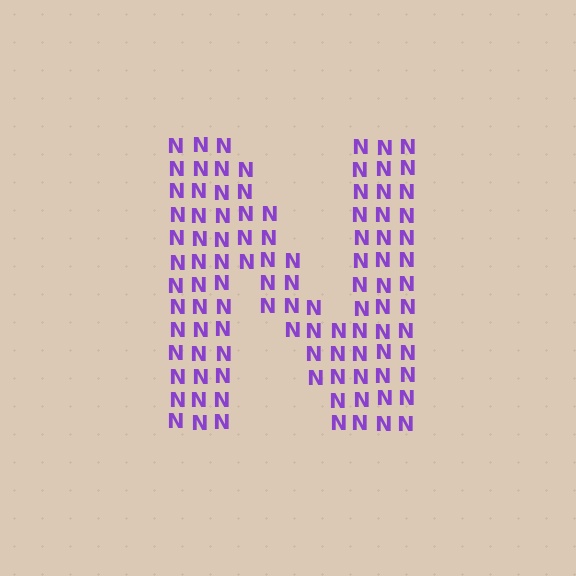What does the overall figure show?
The overall figure shows the letter N.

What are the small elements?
The small elements are letter N's.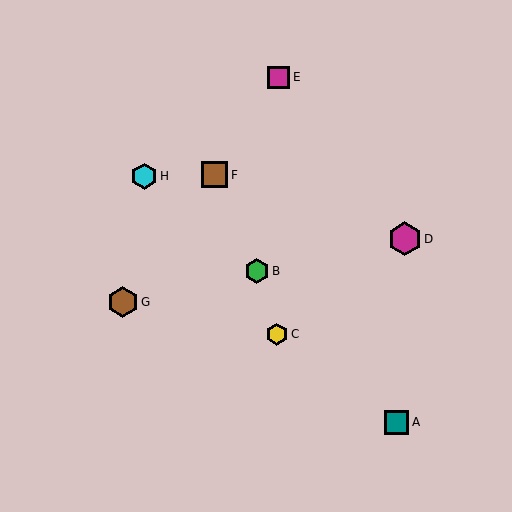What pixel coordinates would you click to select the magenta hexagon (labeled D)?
Click at (405, 239) to select the magenta hexagon D.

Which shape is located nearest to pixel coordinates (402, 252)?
The magenta hexagon (labeled D) at (405, 239) is nearest to that location.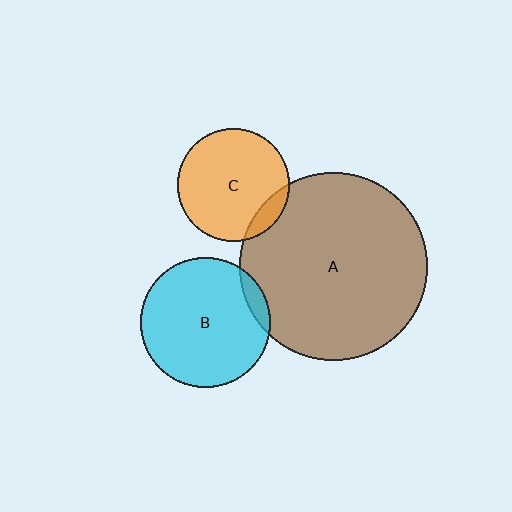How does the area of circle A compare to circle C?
Approximately 2.8 times.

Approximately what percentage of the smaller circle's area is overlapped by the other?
Approximately 10%.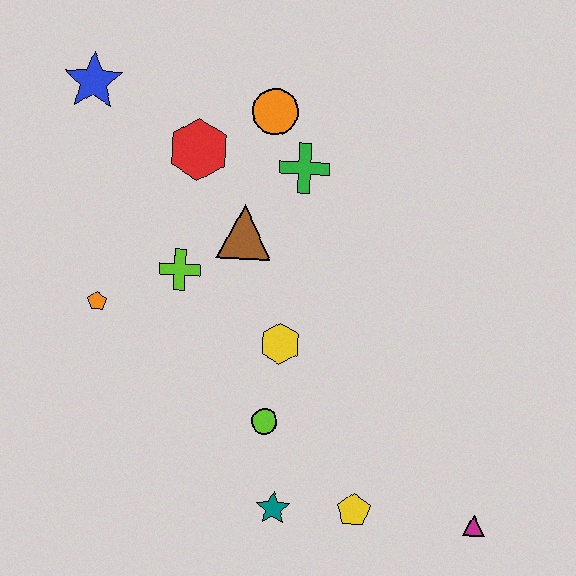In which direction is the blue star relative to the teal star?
The blue star is above the teal star.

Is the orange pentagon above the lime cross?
No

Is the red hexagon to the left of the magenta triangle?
Yes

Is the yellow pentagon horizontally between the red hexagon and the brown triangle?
No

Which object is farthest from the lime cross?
The magenta triangle is farthest from the lime cross.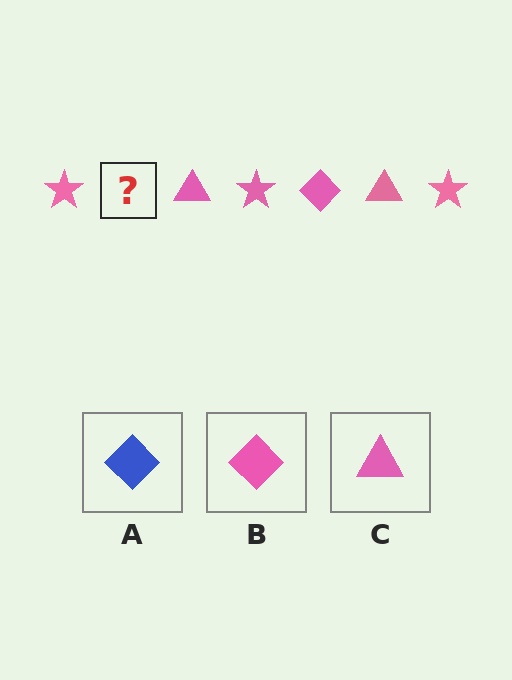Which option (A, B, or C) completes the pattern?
B.